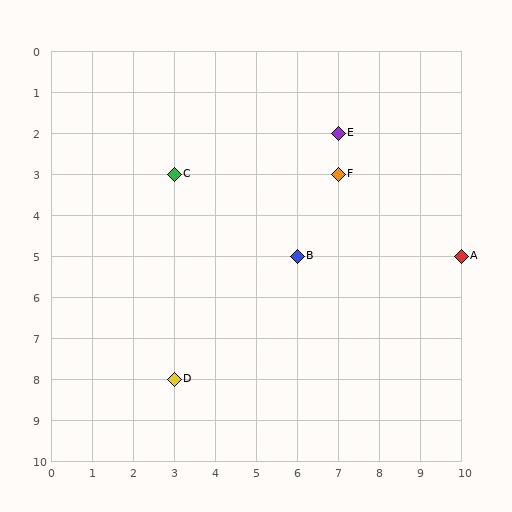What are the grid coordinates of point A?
Point A is at grid coordinates (10, 5).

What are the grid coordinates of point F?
Point F is at grid coordinates (7, 3).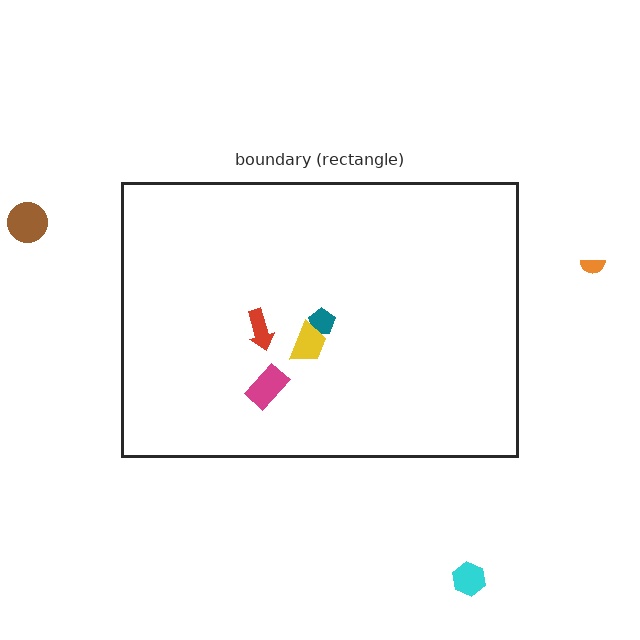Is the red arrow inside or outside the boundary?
Inside.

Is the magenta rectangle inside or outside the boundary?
Inside.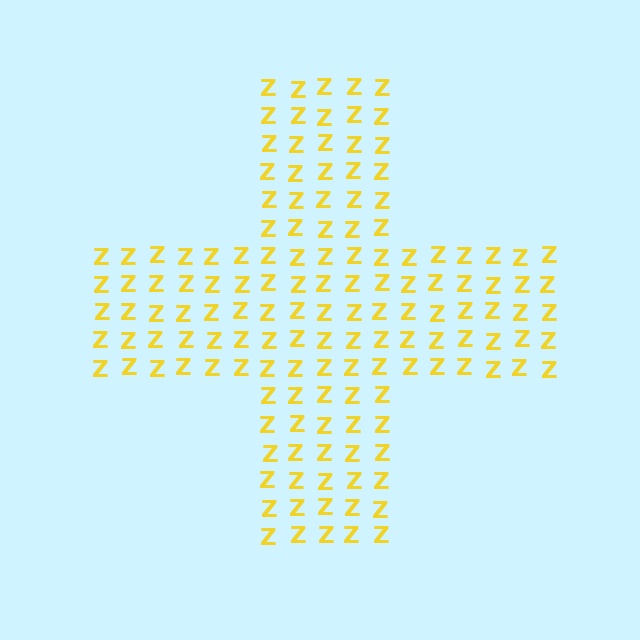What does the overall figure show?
The overall figure shows a cross.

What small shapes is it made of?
It is made of small letter Z's.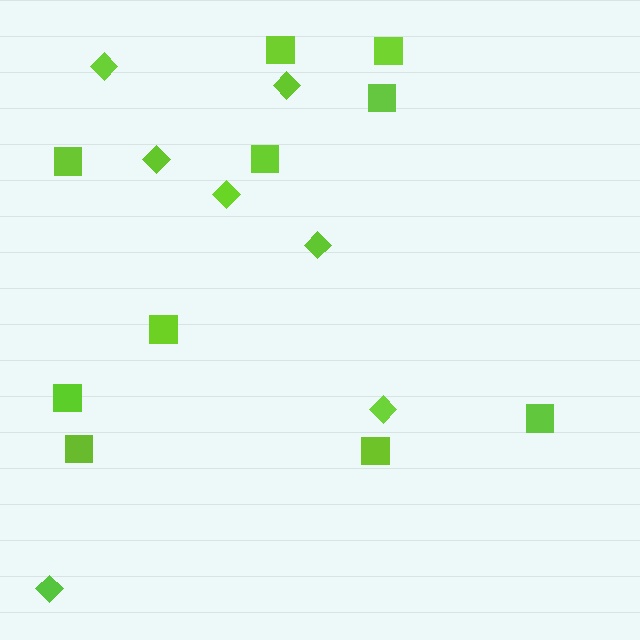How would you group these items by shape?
There are 2 groups: one group of squares (10) and one group of diamonds (7).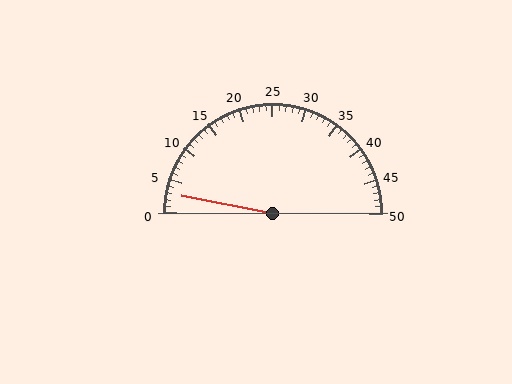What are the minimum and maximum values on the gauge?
The gauge ranges from 0 to 50.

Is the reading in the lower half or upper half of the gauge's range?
The reading is in the lower half of the range (0 to 50).